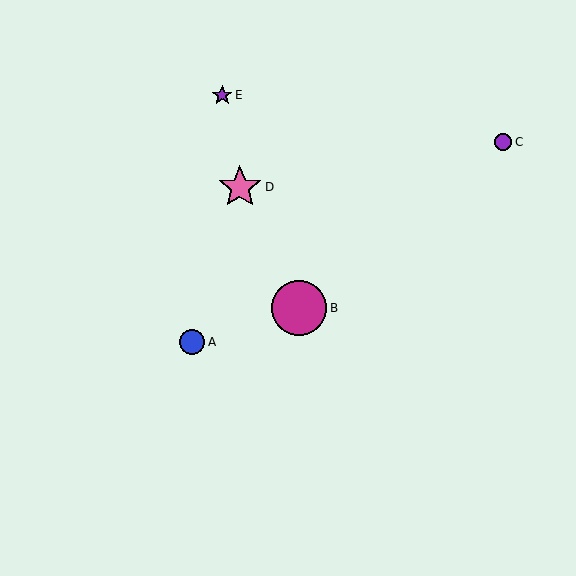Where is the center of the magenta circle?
The center of the magenta circle is at (299, 308).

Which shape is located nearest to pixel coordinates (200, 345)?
The blue circle (labeled A) at (192, 342) is nearest to that location.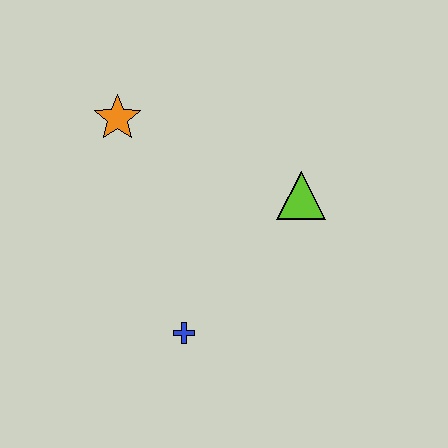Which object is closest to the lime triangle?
The blue cross is closest to the lime triangle.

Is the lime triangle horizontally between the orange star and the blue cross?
No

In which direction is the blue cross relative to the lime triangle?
The blue cross is below the lime triangle.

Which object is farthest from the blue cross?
The orange star is farthest from the blue cross.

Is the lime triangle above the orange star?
No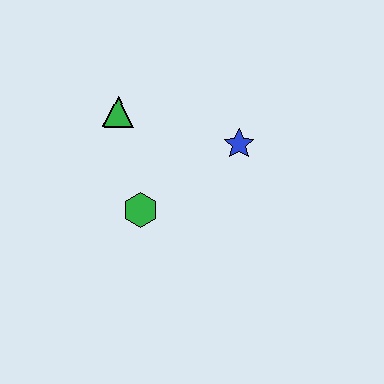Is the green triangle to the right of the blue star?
No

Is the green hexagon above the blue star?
No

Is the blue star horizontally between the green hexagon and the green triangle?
No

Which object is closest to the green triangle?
The green hexagon is closest to the green triangle.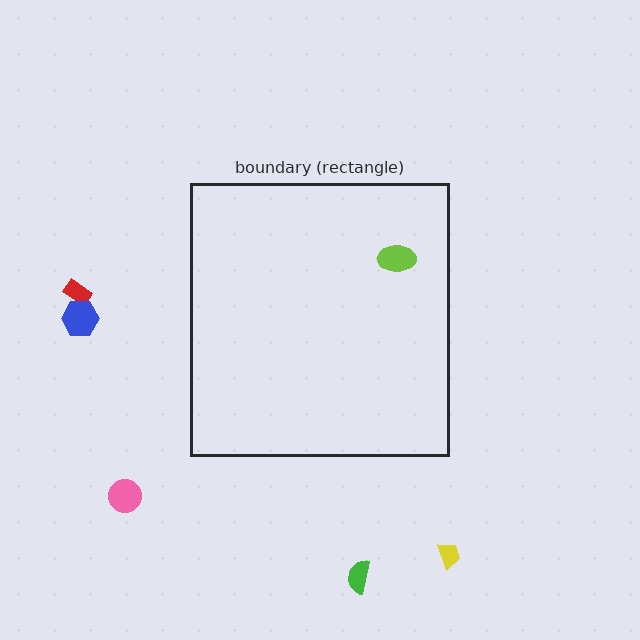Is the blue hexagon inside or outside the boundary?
Outside.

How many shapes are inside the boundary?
1 inside, 5 outside.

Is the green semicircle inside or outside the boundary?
Outside.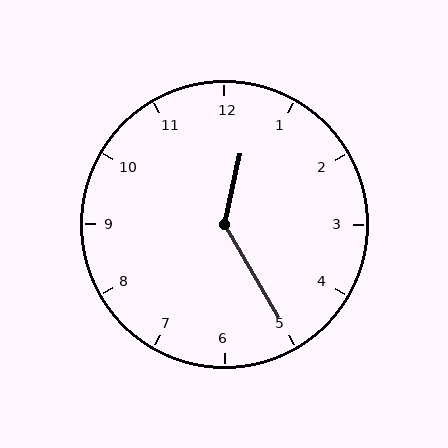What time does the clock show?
12:25.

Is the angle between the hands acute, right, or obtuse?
It is obtuse.